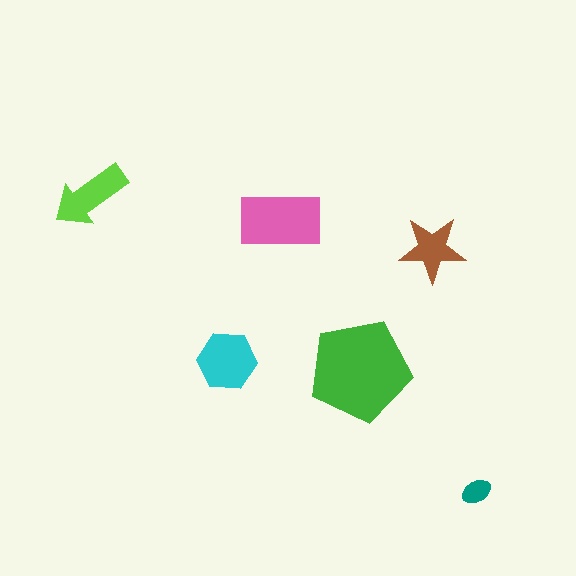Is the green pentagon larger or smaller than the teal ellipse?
Larger.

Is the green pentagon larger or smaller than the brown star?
Larger.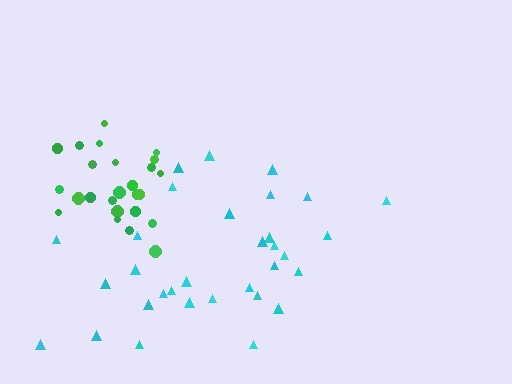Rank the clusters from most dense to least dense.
green, cyan.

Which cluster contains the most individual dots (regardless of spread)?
Cyan (32).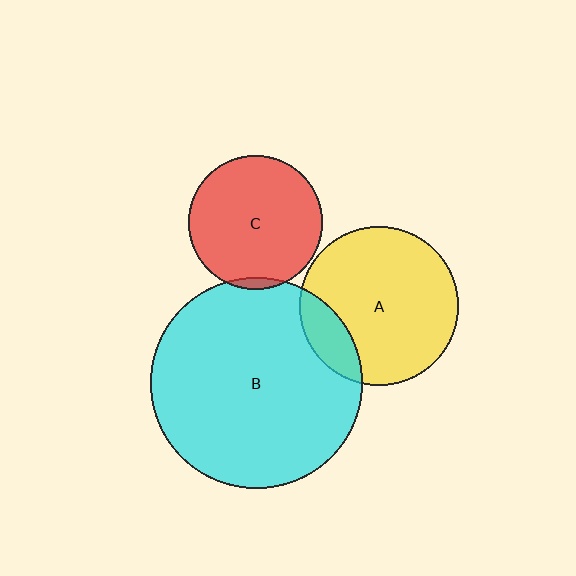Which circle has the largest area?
Circle B (cyan).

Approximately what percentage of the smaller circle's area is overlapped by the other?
Approximately 15%.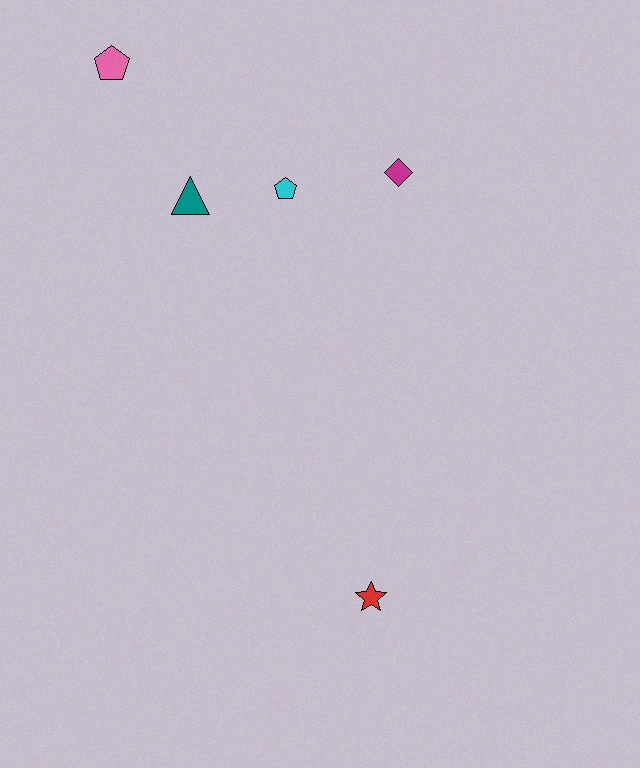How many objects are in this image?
There are 5 objects.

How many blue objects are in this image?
There are no blue objects.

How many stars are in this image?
There is 1 star.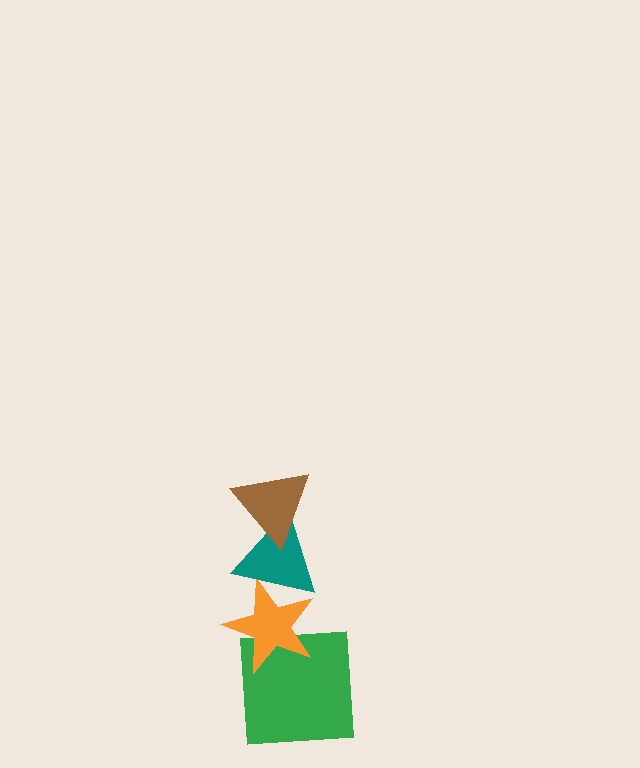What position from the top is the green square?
The green square is 4th from the top.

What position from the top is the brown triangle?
The brown triangle is 1st from the top.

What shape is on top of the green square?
The orange star is on top of the green square.